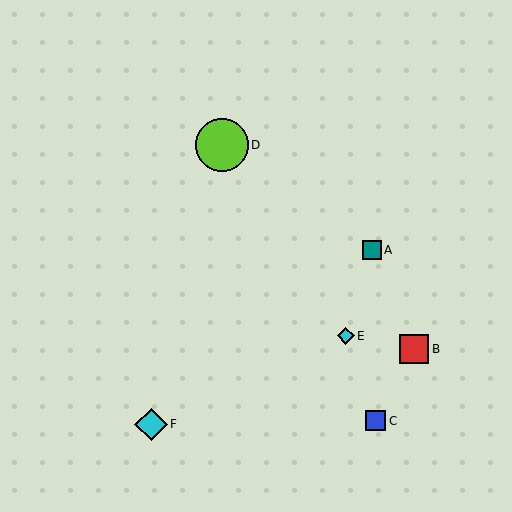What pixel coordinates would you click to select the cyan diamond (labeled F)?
Click at (151, 424) to select the cyan diamond F.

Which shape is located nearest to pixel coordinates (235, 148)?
The lime circle (labeled D) at (222, 145) is nearest to that location.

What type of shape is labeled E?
Shape E is a cyan diamond.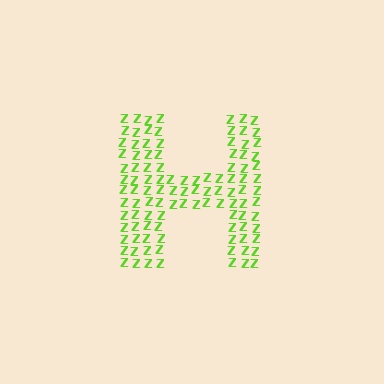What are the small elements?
The small elements are letter Z's.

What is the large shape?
The large shape is the letter H.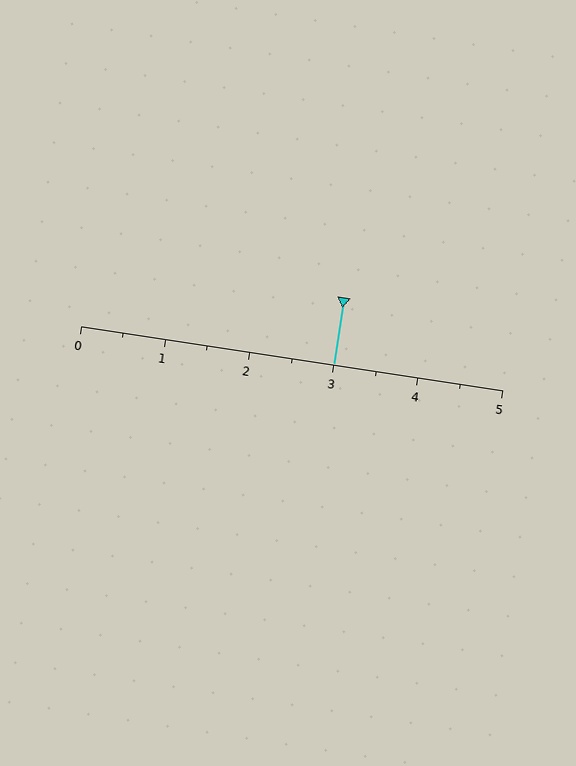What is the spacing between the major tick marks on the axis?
The major ticks are spaced 1 apart.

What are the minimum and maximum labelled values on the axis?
The axis runs from 0 to 5.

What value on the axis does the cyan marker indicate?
The marker indicates approximately 3.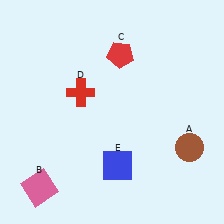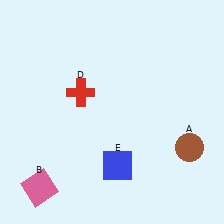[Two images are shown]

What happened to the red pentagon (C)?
The red pentagon (C) was removed in Image 2. It was in the top-right area of Image 1.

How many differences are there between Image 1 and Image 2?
There is 1 difference between the two images.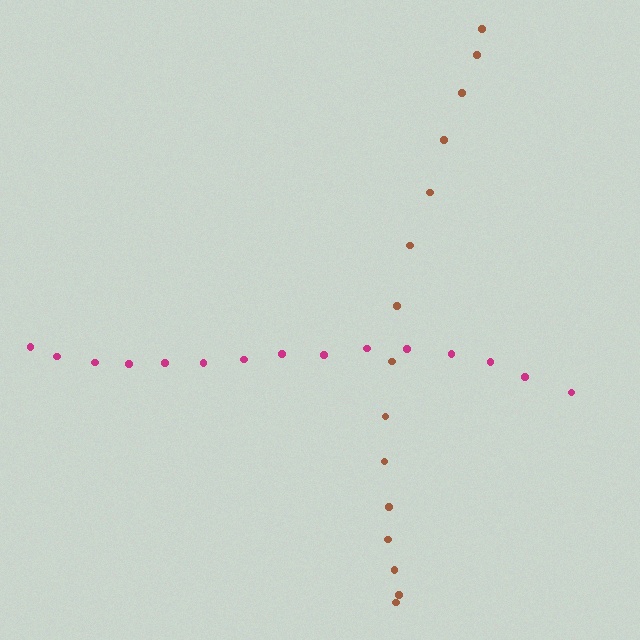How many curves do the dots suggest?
There are 2 distinct paths.